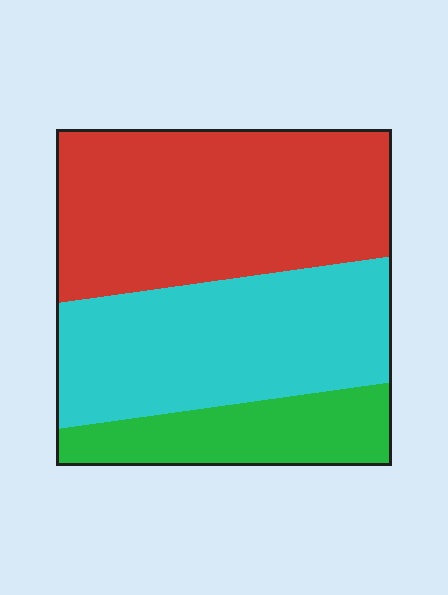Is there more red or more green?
Red.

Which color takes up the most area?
Red, at roughly 45%.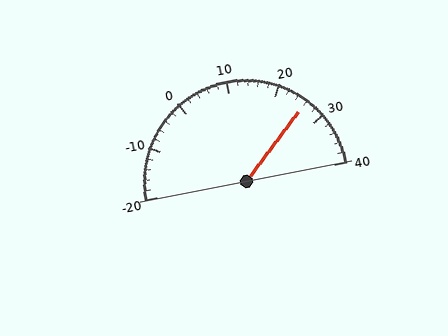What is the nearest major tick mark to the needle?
The nearest major tick mark is 30.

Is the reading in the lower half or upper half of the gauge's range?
The reading is in the upper half of the range (-20 to 40).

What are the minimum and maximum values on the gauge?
The gauge ranges from -20 to 40.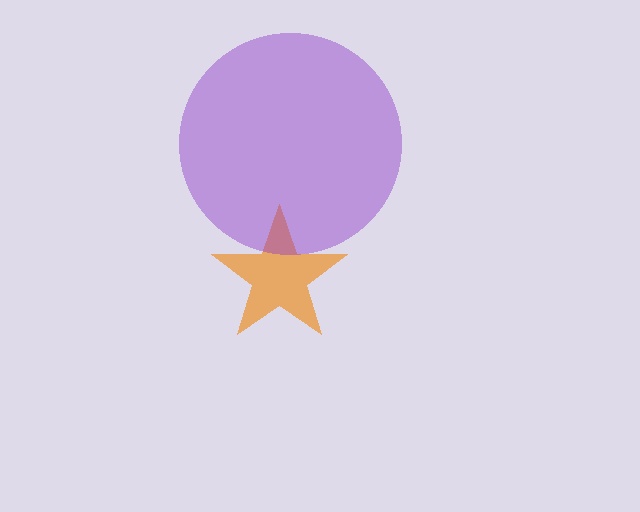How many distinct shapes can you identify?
There are 2 distinct shapes: an orange star, a purple circle.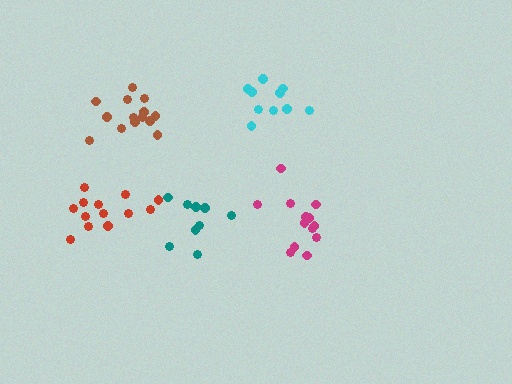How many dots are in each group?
Group 1: 10 dots, Group 2: 13 dots, Group 3: 13 dots, Group 4: 15 dots, Group 5: 9 dots (60 total).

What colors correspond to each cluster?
The clusters are colored: cyan, magenta, red, brown, teal.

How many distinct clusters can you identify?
There are 5 distinct clusters.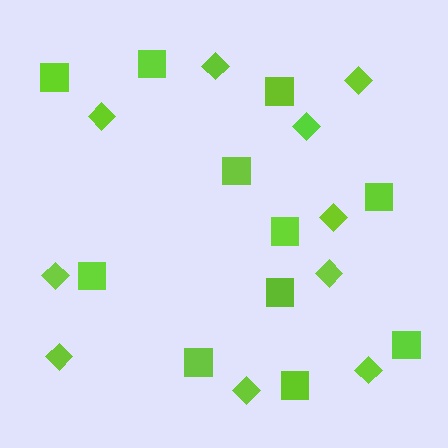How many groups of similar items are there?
There are 2 groups: one group of squares (11) and one group of diamonds (10).